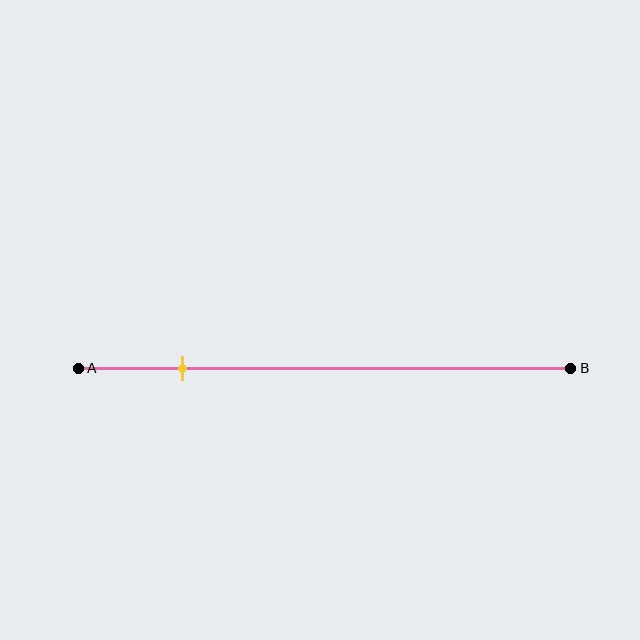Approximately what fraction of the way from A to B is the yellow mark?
The yellow mark is approximately 20% of the way from A to B.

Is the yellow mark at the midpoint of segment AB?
No, the mark is at about 20% from A, not at the 50% midpoint.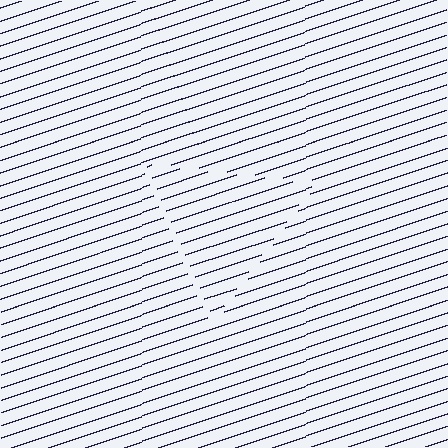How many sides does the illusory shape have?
3 sides — the line-ends trace a triangle.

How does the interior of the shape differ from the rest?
The interior of the shape contains the same grating, shifted by half a period — the contour is defined by the phase discontinuity where line-ends from the inner and outer gratings abut.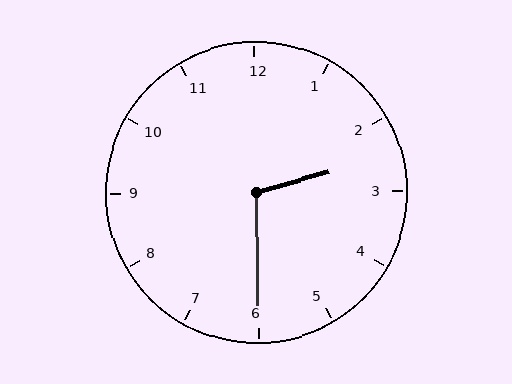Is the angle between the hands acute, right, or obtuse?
It is obtuse.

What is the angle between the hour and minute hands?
Approximately 105 degrees.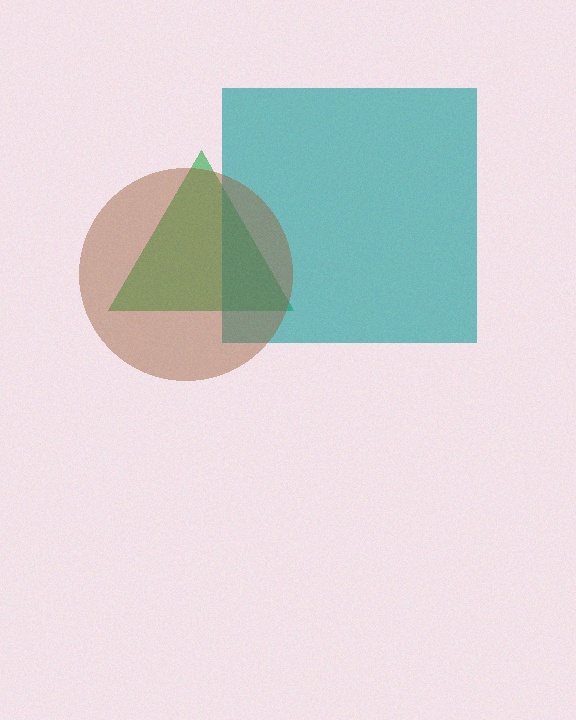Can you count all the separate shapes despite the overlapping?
Yes, there are 3 separate shapes.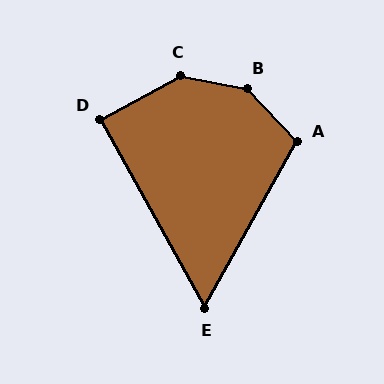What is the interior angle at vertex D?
Approximately 90 degrees (approximately right).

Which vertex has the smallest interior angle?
E, at approximately 58 degrees.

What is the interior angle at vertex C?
Approximately 140 degrees (obtuse).